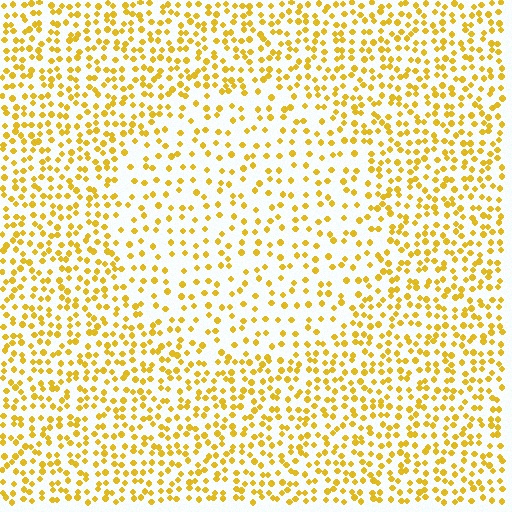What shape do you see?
I see a circle.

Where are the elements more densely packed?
The elements are more densely packed outside the circle boundary.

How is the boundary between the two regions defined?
The boundary is defined by a change in element density (approximately 1.9x ratio). All elements are the same color, size, and shape.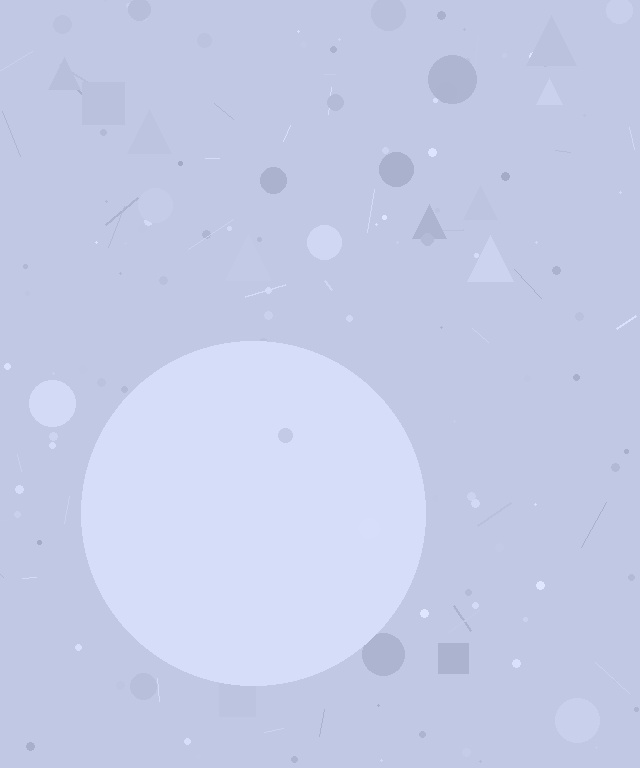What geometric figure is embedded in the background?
A circle is embedded in the background.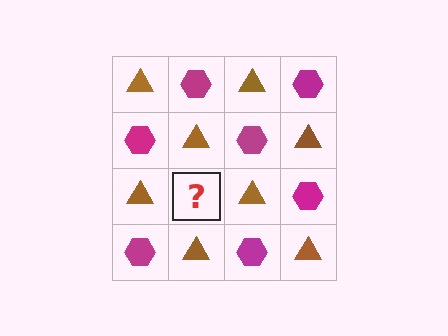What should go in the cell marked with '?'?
The missing cell should contain a magenta hexagon.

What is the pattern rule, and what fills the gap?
The rule is that it alternates brown triangle and magenta hexagon in a checkerboard pattern. The gap should be filled with a magenta hexagon.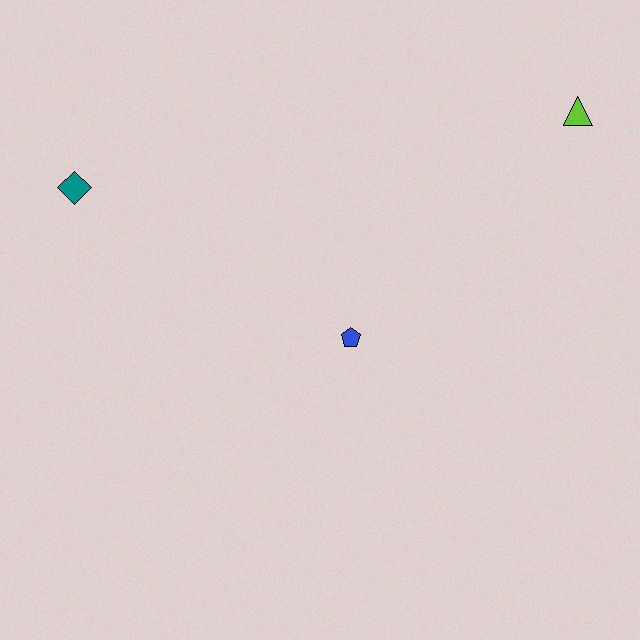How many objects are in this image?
There are 3 objects.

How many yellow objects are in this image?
There are no yellow objects.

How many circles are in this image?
There are no circles.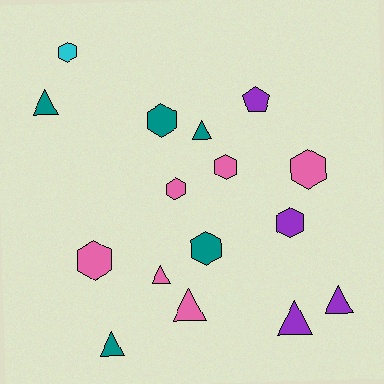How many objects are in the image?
There are 16 objects.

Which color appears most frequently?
Pink, with 6 objects.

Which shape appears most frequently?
Hexagon, with 8 objects.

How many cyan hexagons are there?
There is 1 cyan hexagon.